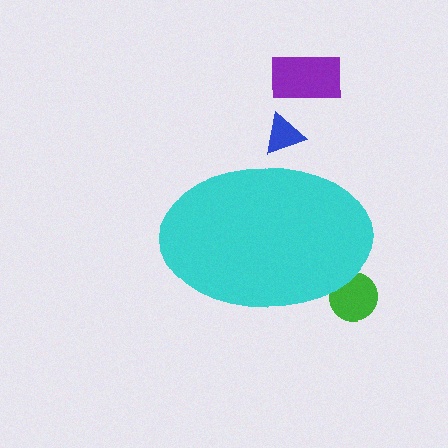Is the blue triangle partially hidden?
Yes, the blue triangle is partially hidden behind the cyan ellipse.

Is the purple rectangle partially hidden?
No, the purple rectangle is fully visible.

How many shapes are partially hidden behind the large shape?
2 shapes are partially hidden.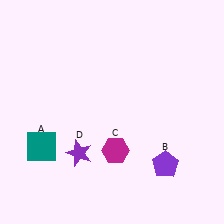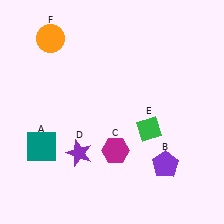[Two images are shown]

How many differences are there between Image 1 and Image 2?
There are 2 differences between the two images.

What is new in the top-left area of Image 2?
An orange circle (F) was added in the top-left area of Image 2.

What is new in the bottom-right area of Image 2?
A green diamond (E) was added in the bottom-right area of Image 2.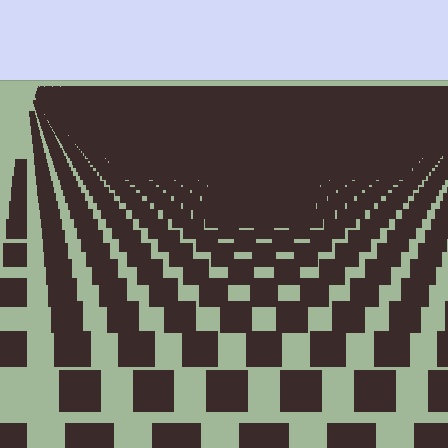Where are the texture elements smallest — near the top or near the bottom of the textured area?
Near the top.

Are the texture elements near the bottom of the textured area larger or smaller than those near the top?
Larger. Near the bottom, elements are closer to the viewer and appear at a bigger on-screen size.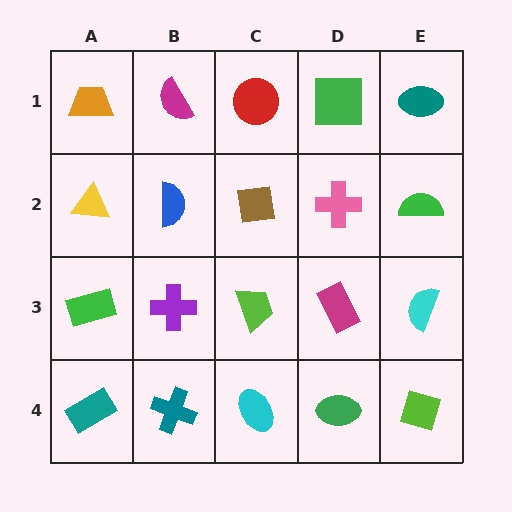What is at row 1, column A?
An orange trapezoid.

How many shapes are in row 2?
5 shapes.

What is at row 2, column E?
A green semicircle.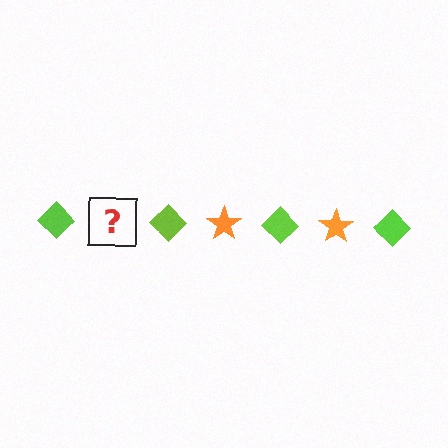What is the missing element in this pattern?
The missing element is an orange star.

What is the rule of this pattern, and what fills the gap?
The rule is that the pattern alternates between lime diamond and orange star. The gap should be filled with an orange star.